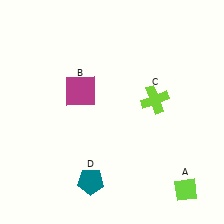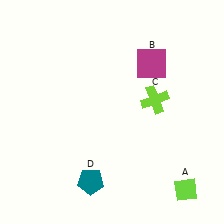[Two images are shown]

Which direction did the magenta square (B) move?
The magenta square (B) moved right.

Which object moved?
The magenta square (B) moved right.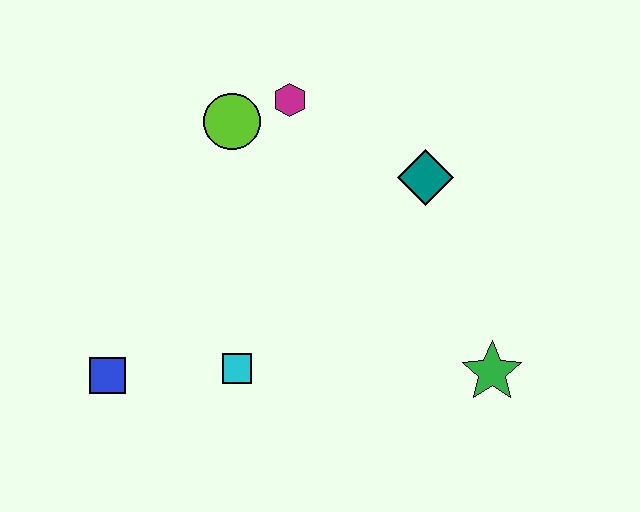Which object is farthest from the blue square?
The green star is farthest from the blue square.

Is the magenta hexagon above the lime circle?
Yes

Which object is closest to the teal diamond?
The magenta hexagon is closest to the teal diamond.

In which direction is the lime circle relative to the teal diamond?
The lime circle is to the left of the teal diamond.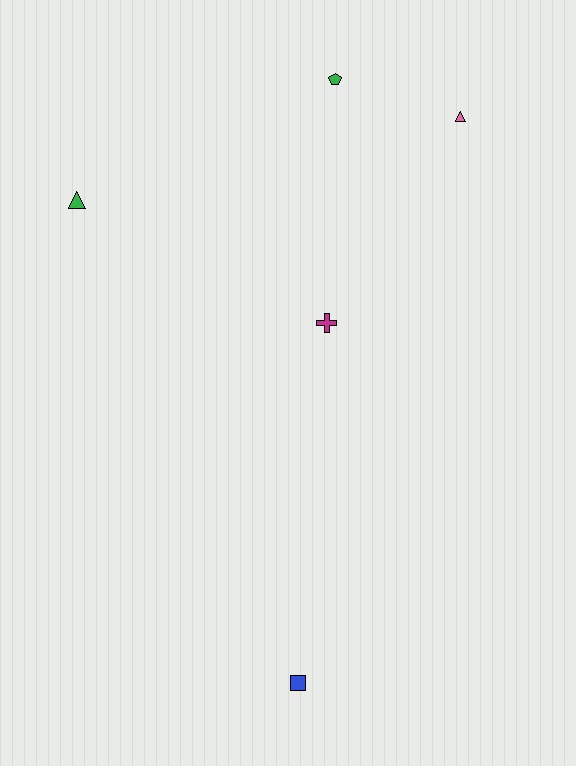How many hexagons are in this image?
There are no hexagons.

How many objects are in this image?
There are 5 objects.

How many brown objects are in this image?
There are no brown objects.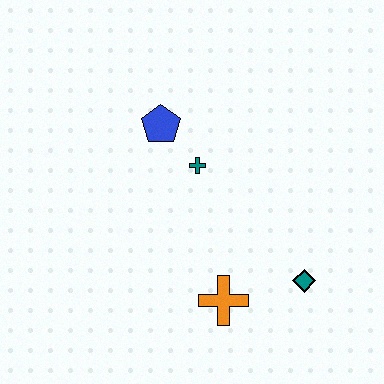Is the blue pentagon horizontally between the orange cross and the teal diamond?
No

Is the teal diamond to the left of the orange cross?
No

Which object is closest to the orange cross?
The teal diamond is closest to the orange cross.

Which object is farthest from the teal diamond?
The blue pentagon is farthest from the teal diamond.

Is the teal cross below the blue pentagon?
Yes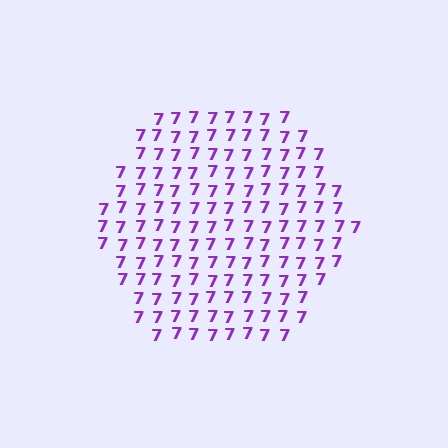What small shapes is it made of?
It is made of small digit 7's.